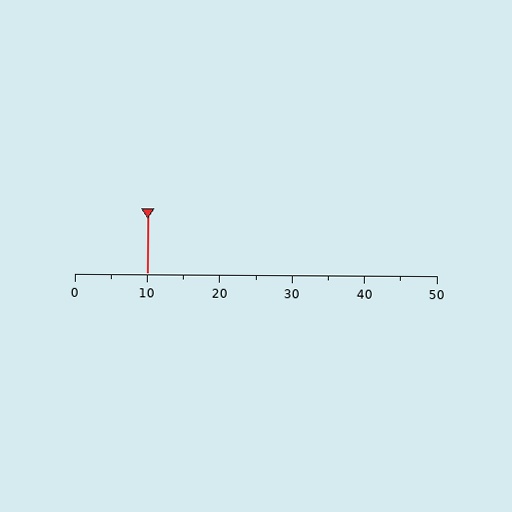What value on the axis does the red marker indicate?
The marker indicates approximately 10.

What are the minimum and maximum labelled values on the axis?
The axis runs from 0 to 50.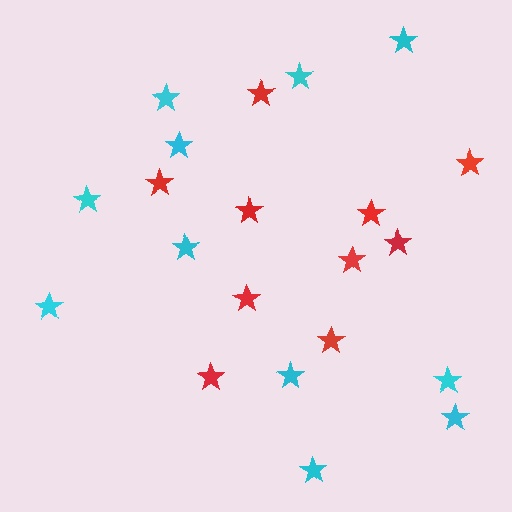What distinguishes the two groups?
There are 2 groups: one group of cyan stars (11) and one group of red stars (10).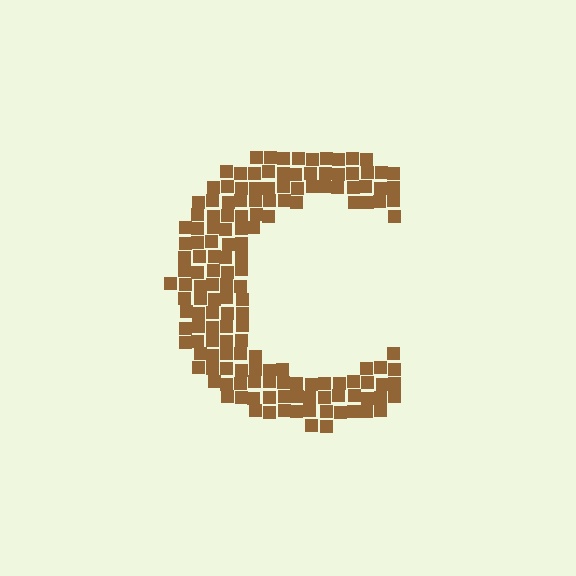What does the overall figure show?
The overall figure shows the letter C.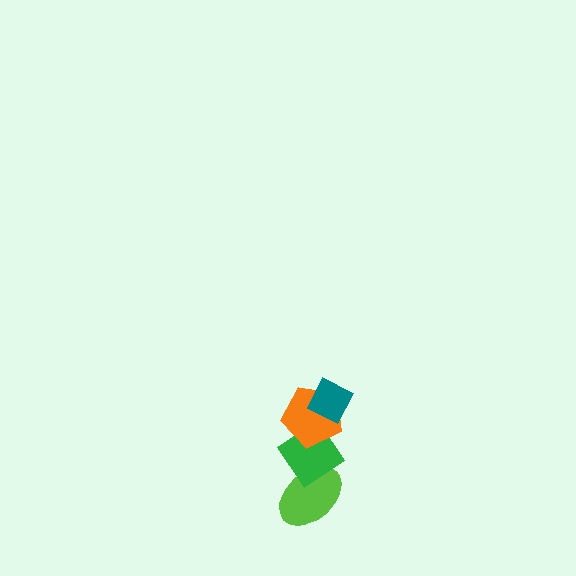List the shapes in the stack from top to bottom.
From top to bottom: the teal diamond, the orange pentagon, the green diamond, the lime ellipse.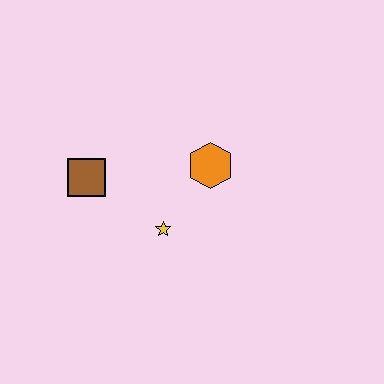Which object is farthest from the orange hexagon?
The brown square is farthest from the orange hexagon.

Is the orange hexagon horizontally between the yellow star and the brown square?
No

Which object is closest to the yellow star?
The orange hexagon is closest to the yellow star.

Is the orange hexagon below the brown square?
No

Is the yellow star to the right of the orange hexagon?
No